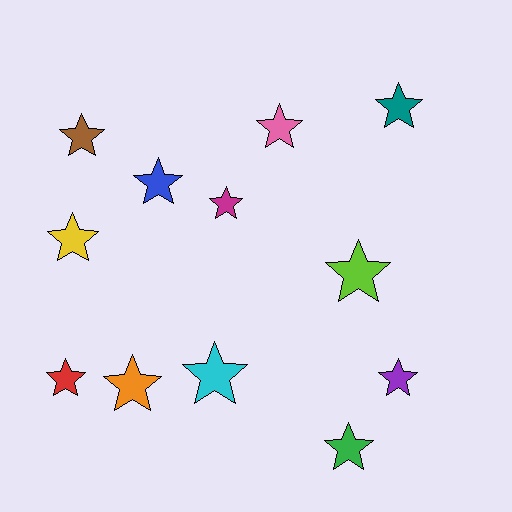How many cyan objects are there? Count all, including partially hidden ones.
There is 1 cyan object.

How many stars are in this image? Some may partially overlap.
There are 12 stars.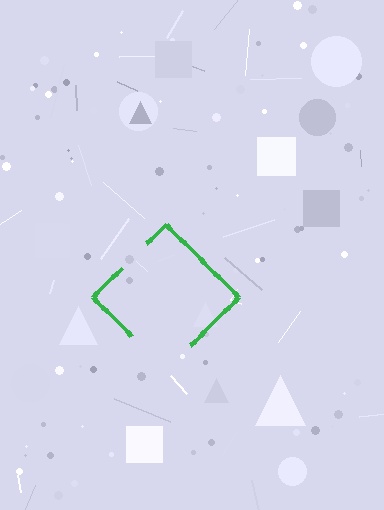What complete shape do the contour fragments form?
The contour fragments form a diamond.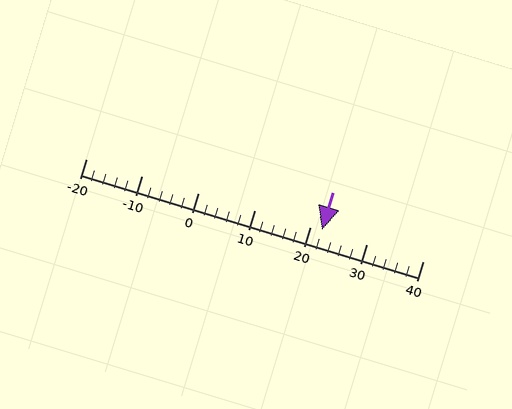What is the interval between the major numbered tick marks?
The major tick marks are spaced 10 units apart.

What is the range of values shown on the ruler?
The ruler shows values from -20 to 40.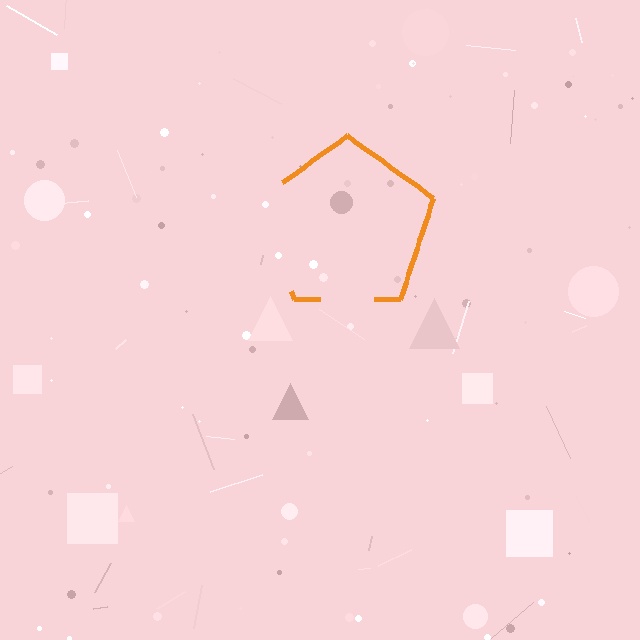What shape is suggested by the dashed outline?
The dashed outline suggests a pentagon.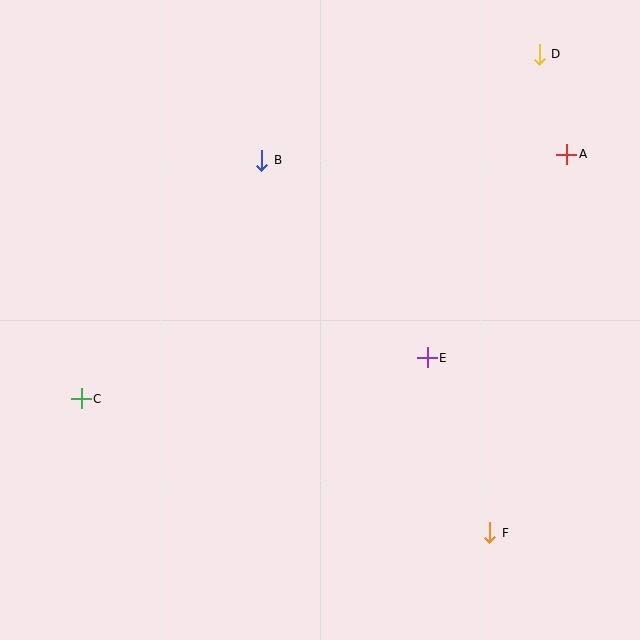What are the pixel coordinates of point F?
Point F is at (489, 533).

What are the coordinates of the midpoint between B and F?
The midpoint between B and F is at (376, 346).